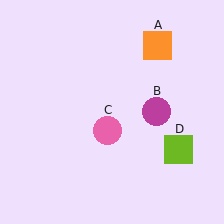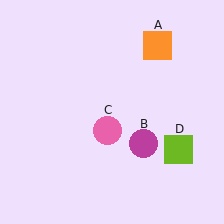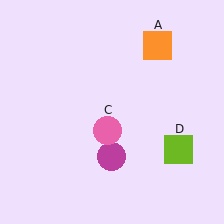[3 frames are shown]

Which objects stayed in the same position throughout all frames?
Orange square (object A) and pink circle (object C) and lime square (object D) remained stationary.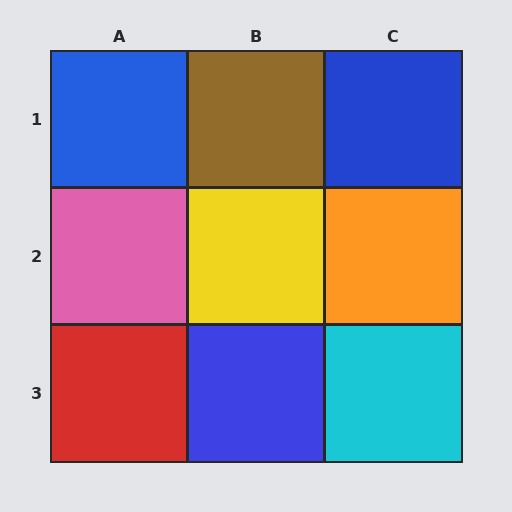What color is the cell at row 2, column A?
Pink.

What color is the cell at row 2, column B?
Yellow.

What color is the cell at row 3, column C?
Cyan.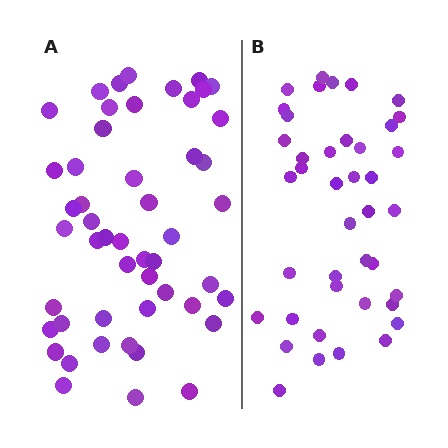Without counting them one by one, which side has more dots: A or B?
Region A (the left region) has more dots.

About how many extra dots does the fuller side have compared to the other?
Region A has roughly 8 or so more dots than region B.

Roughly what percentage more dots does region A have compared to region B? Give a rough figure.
About 20% more.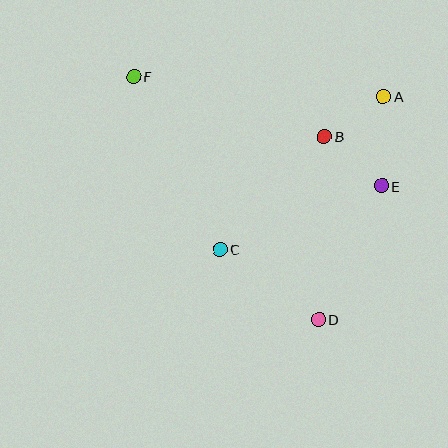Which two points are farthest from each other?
Points D and F are farthest from each other.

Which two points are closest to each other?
Points A and B are closest to each other.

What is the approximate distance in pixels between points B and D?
The distance between B and D is approximately 183 pixels.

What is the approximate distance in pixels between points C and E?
The distance between C and E is approximately 174 pixels.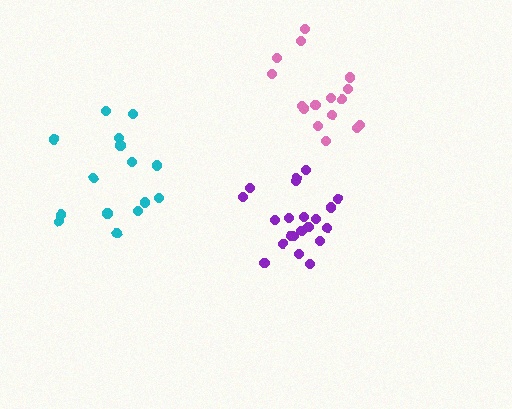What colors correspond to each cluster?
The clusters are colored: purple, pink, cyan.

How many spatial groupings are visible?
There are 3 spatial groupings.